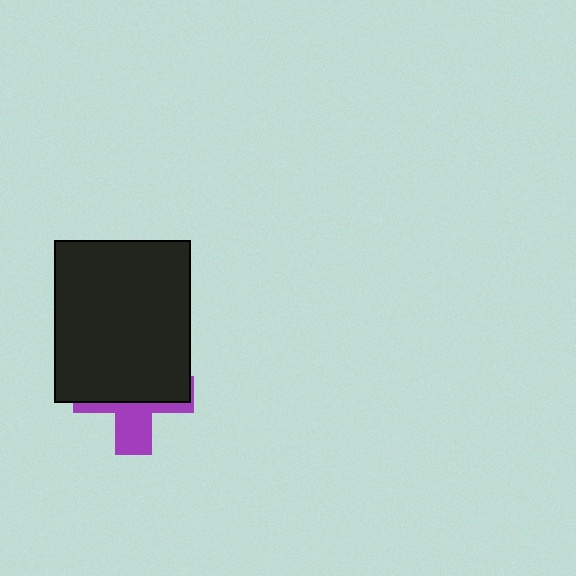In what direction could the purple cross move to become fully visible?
The purple cross could move down. That would shift it out from behind the black rectangle entirely.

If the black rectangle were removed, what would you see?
You would see the complete purple cross.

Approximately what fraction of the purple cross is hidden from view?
Roughly 64% of the purple cross is hidden behind the black rectangle.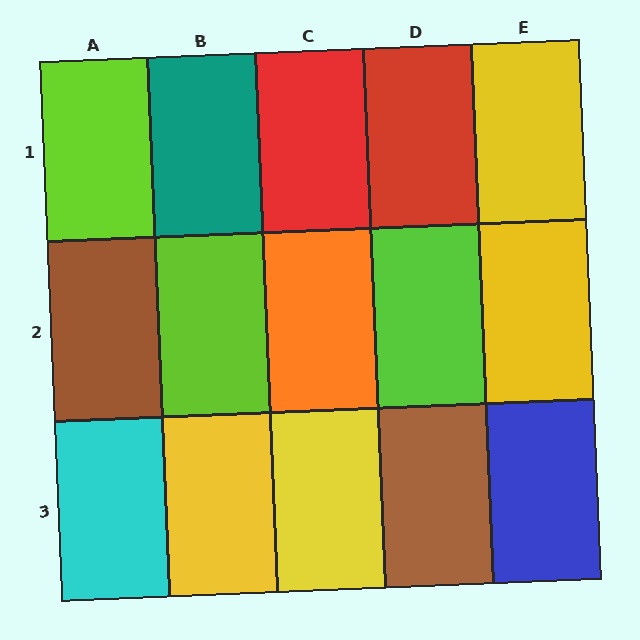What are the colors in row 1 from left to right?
Lime, teal, red, red, yellow.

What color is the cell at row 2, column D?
Lime.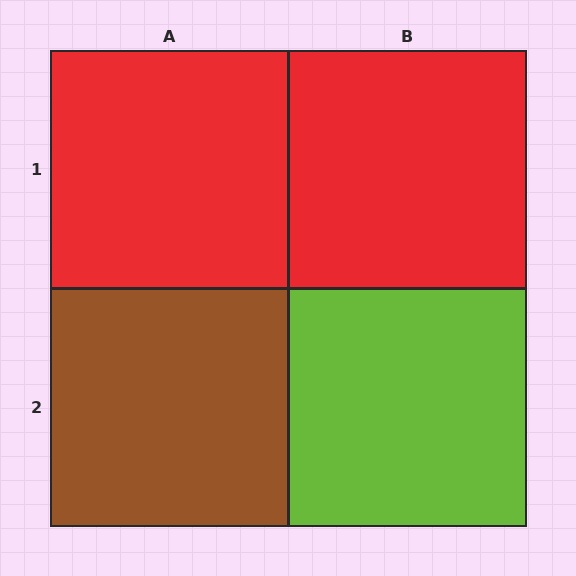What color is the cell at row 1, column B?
Red.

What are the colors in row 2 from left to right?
Brown, lime.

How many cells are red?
2 cells are red.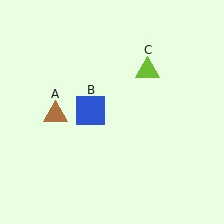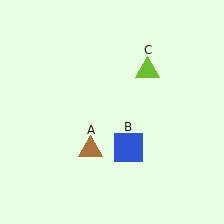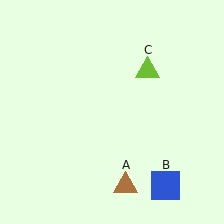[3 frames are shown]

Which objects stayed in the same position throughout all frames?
Lime triangle (object C) remained stationary.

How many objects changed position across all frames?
2 objects changed position: brown triangle (object A), blue square (object B).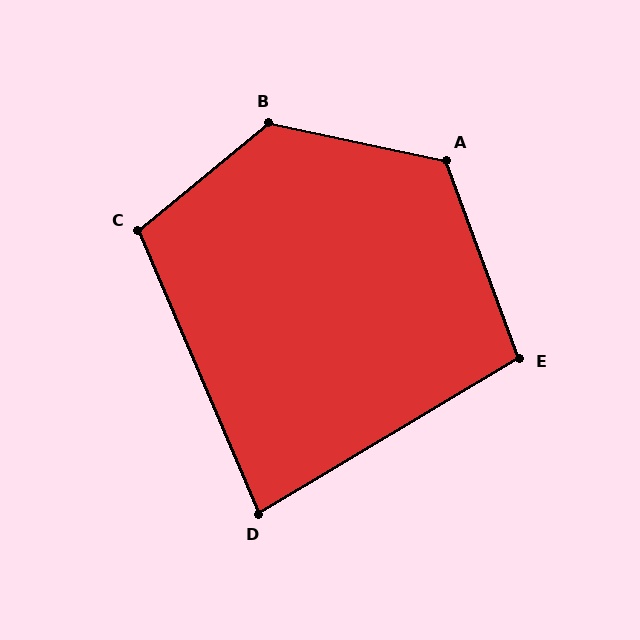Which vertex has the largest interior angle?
B, at approximately 129 degrees.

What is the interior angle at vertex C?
Approximately 106 degrees (obtuse).